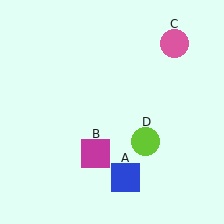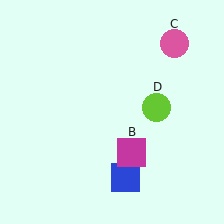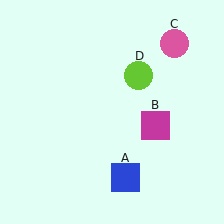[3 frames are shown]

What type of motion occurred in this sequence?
The magenta square (object B), lime circle (object D) rotated counterclockwise around the center of the scene.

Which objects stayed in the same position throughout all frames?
Blue square (object A) and pink circle (object C) remained stationary.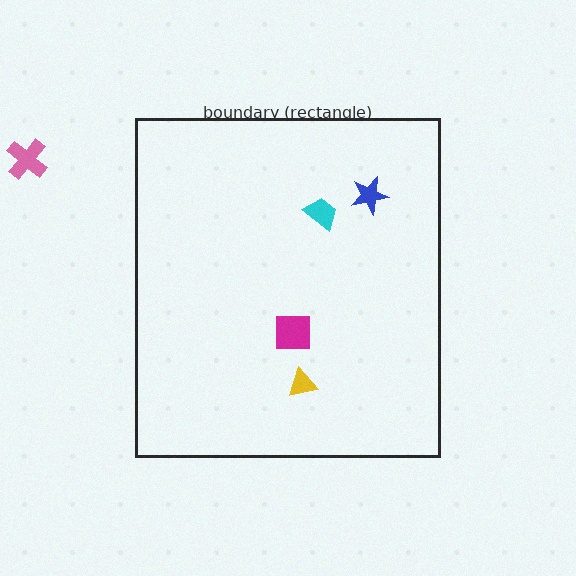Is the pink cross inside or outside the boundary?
Outside.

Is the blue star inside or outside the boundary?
Inside.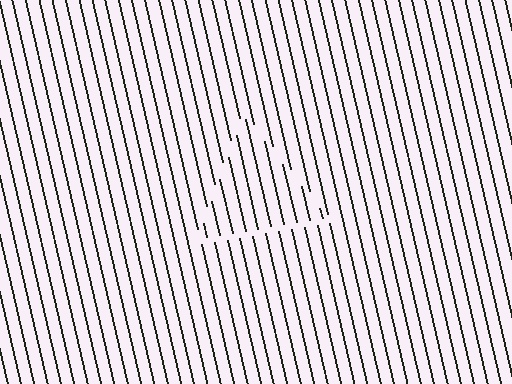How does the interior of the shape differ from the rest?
The interior of the shape contains the same grating, shifted by half a period — the contour is defined by the phase discontinuity where line-ends from the inner and outer gratings abut.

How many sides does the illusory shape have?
3 sides — the line-ends trace a triangle.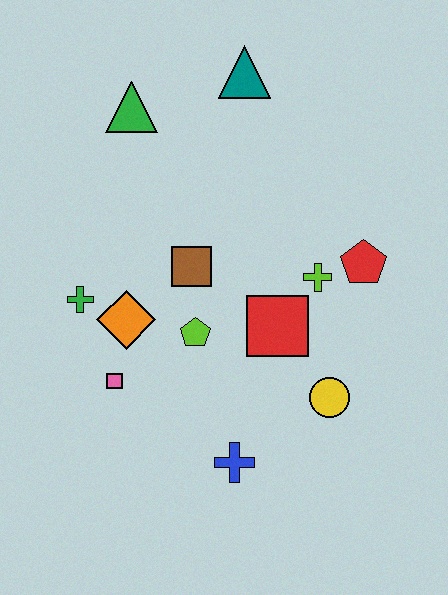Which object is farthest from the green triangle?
The blue cross is farthest from the green triangle.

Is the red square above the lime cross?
No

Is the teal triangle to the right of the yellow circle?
No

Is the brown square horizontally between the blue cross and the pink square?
Yes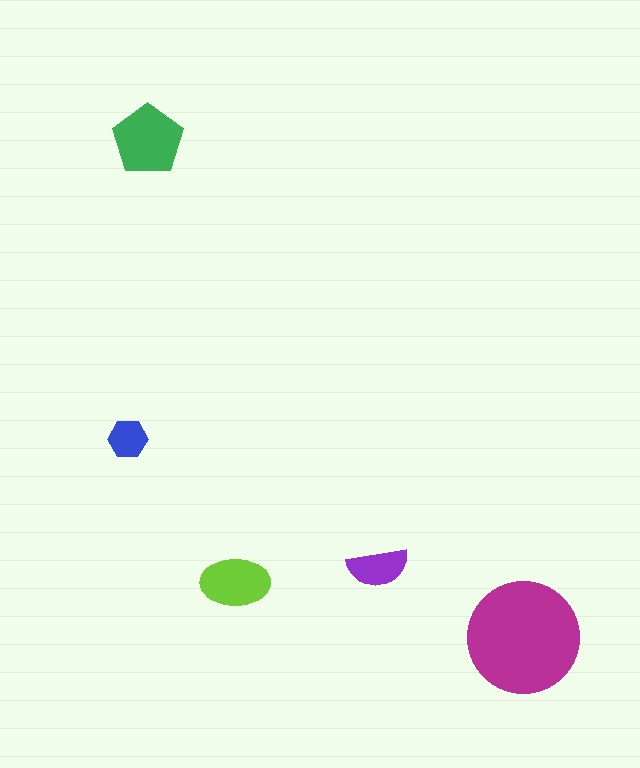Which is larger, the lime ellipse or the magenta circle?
The magenta circle.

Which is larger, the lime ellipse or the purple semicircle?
The lime ellipse.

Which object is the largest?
The magenta circle.